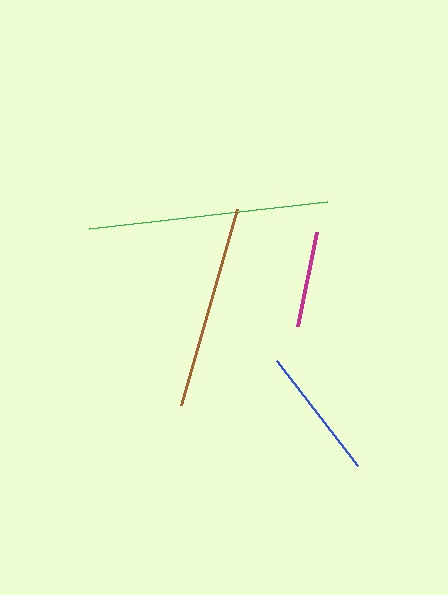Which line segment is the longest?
The green line is the longest at approximately 239 pixels.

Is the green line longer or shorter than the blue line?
The green line is longer than the blue line.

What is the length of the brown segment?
The brown segment is approximately 204 pixels long.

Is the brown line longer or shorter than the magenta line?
The brown line is longer than the magenta line.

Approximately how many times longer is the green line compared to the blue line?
The green line is approximately 1.8 times the length of the blue line.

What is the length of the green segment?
The green segment is approximately 239 pixels long.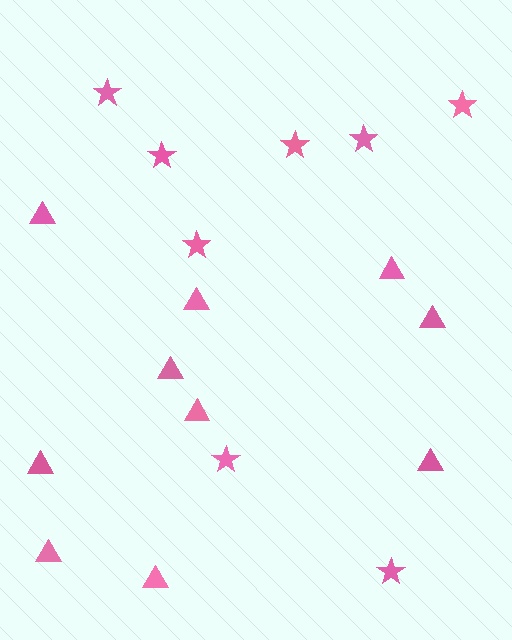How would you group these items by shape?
There are 2 groups: one group of stars (8) and one group of triangles (10).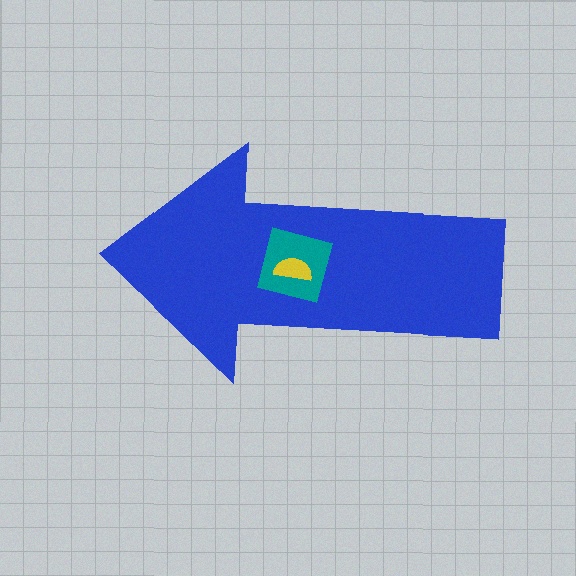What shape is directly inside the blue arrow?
The teal square.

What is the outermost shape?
The blue arrow.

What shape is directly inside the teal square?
The yellow semicircle.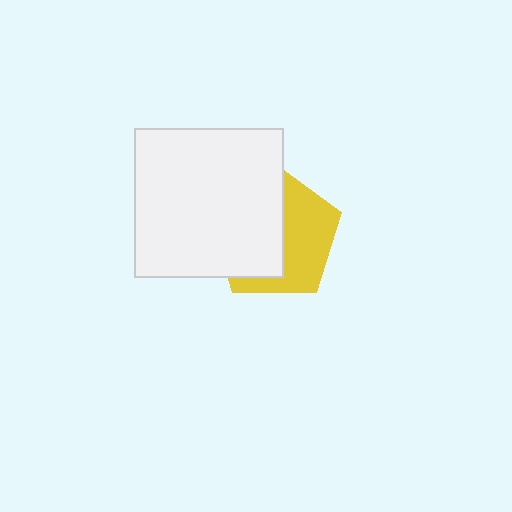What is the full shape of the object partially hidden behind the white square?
The partially hidden object is a yellow pentagon.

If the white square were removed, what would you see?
You would see the complete yellow pentagon.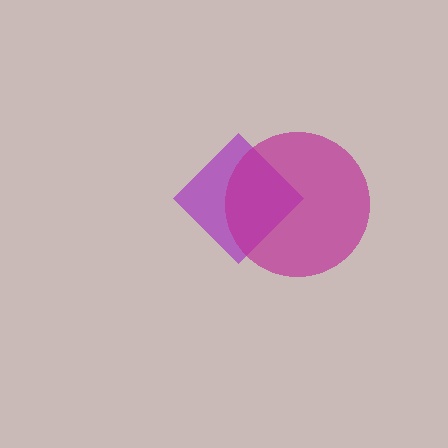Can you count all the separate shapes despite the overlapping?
Yes, there are 2 separate shapes.